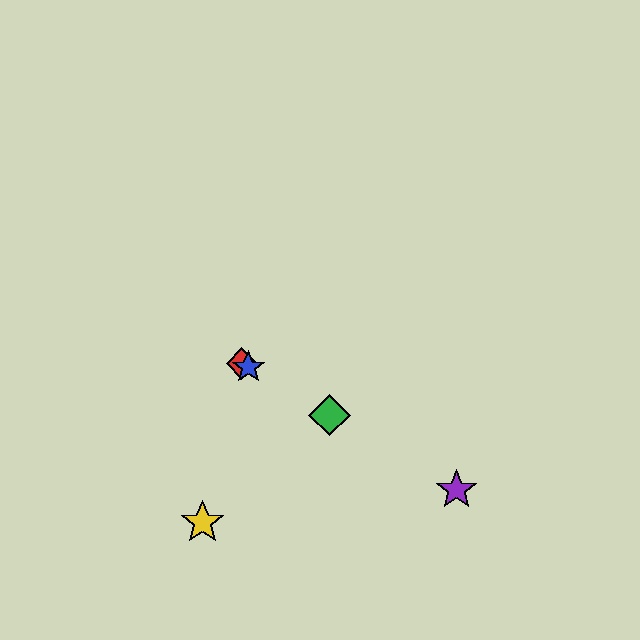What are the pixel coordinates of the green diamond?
The green diamond is at (330, 415).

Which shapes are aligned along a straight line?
The red diamond, the blue star, the green diamond, the purple star are aligned along a straight line.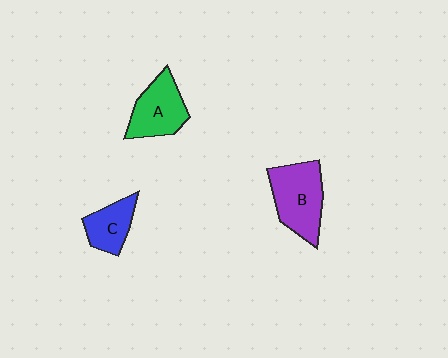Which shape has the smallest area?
Shape C (blue).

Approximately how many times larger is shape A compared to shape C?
Approximately 1.4 times.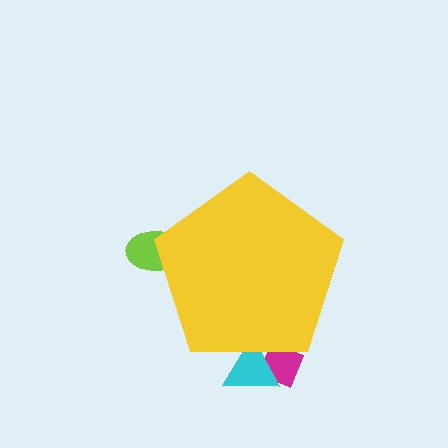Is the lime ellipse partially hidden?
Yes, the lime ellipse is partially hidden behind the yellow pentagon.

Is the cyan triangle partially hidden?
Yes, the cyan triangle is partially hidden behind the yellow pentagon.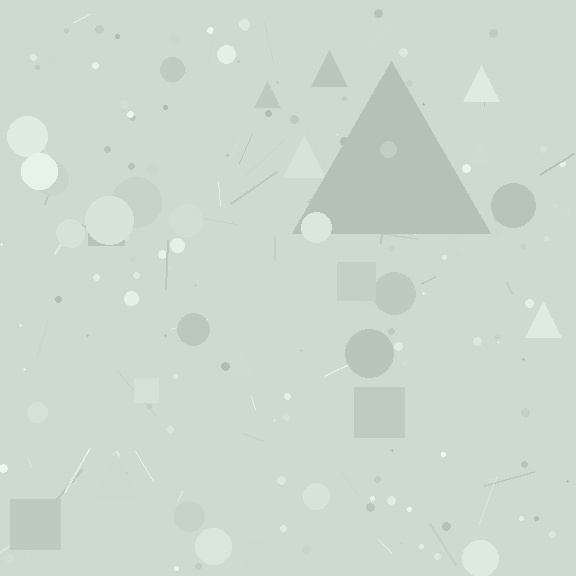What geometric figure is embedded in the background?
A triangle is embedded in the background.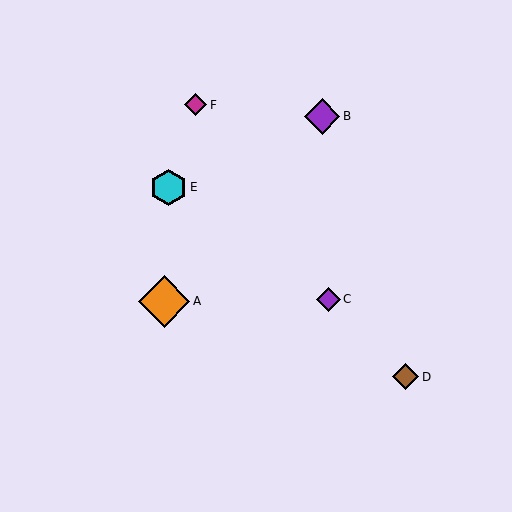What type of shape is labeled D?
Shape D is a brown diamond.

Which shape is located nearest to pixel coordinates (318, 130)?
The purple diamond (labeled B) at (322, 116) is nearest to that location.